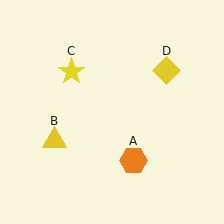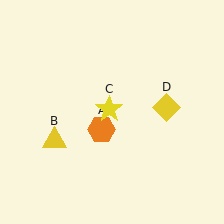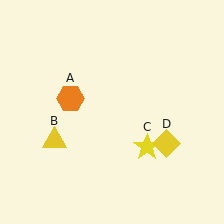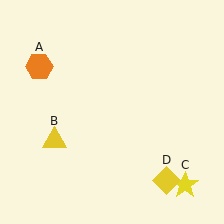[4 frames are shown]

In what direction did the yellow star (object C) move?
The yellow star (object C) moved down and to the right.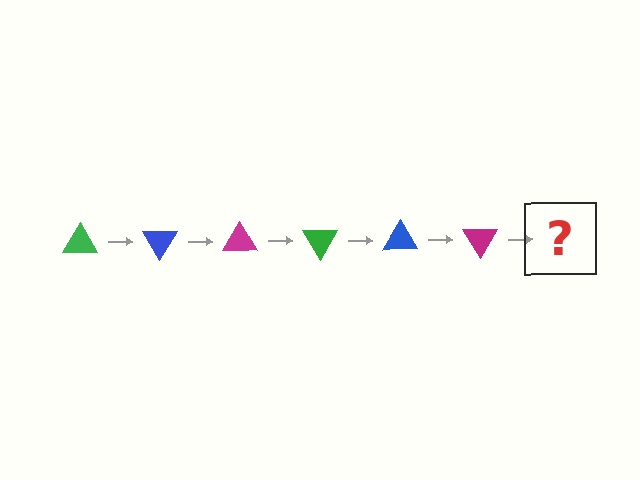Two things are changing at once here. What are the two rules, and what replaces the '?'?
The two rules are that it rotates 60 degrees each step and the color cycles through green, blue, and magenta. The '?' should be a green triangle, rotated 360 degrees from the start.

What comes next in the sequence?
The next element should be a green triangle, rotated 360 degrees from the start.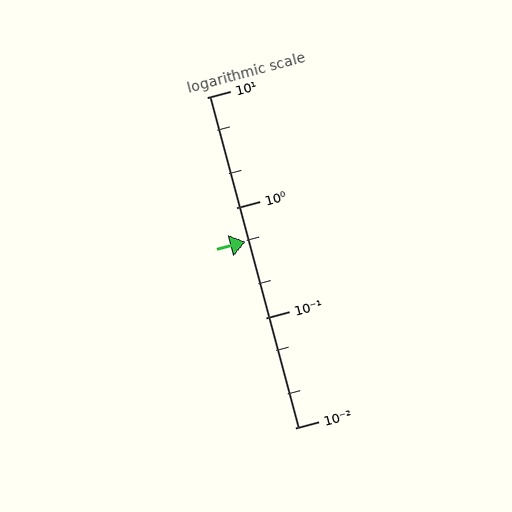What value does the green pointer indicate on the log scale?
The pointer indicates approximately 0.49.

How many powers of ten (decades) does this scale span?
The scale spans 3 decades, from 0.01 to 10.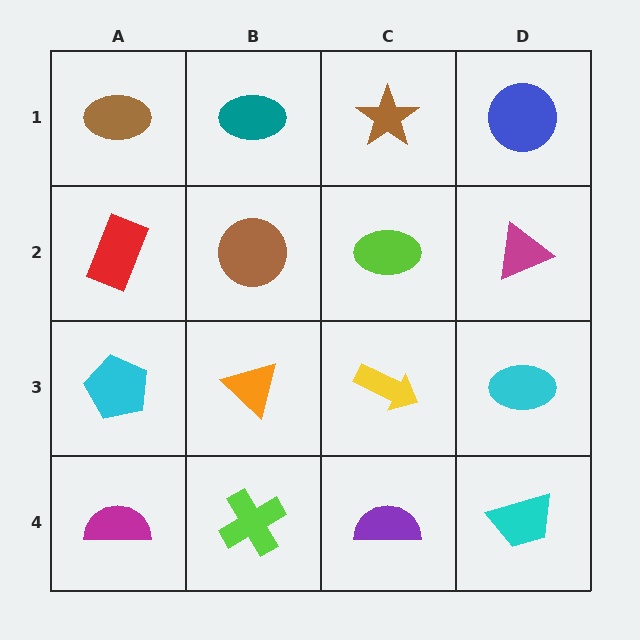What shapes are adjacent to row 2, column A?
A brown ellipse (row 1, column A), a cyan pentagon (row 3, column A), a brown circle (row 2, column B).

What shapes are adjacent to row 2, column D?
A blue circle (row 1, column D), a cyan ellipse (row 3, column D), a lime ellipse (row 2, column C).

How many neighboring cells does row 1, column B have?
3.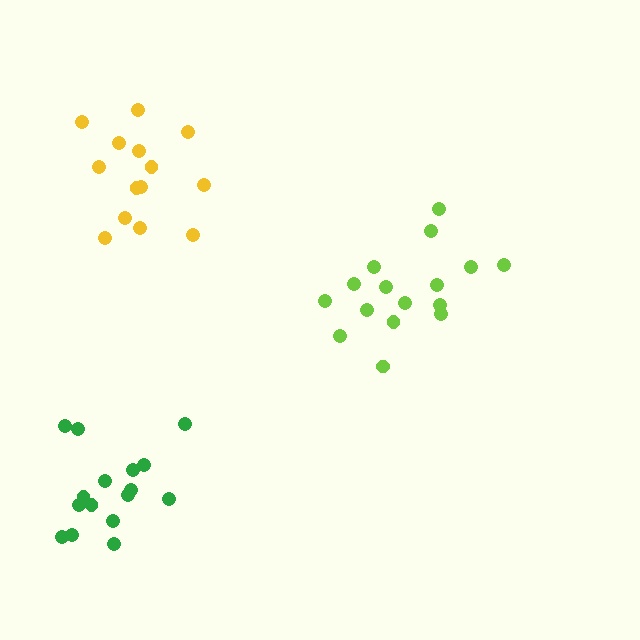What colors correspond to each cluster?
The clusters are colored: lime, yellow, green.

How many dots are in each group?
Group 1: 16 dots, Group 2: 14 dots, Group 3: 16 dots (46 total).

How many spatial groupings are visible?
There are 3 spatial groupings.